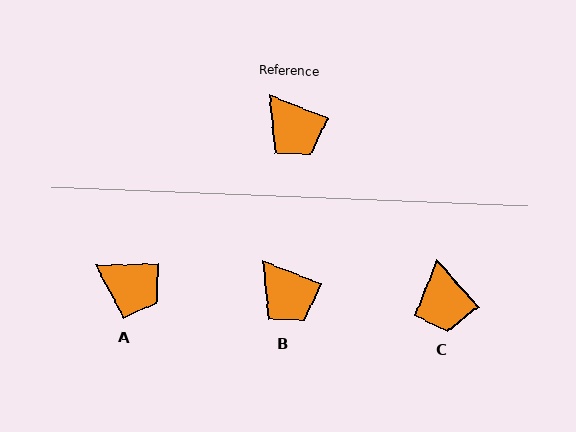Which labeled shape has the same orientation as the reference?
B.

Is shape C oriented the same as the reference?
No, it is off by about 27 degrees.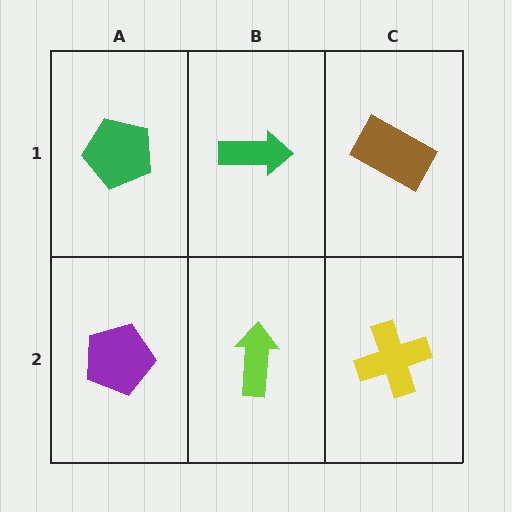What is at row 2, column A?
A purple pentagon.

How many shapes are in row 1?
3 shapes.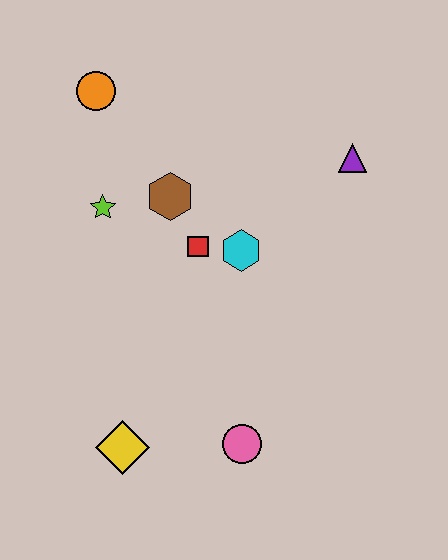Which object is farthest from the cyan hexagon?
The yellow diamond is farthest from the cyan hexagon.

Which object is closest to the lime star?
The brown hexagon is closest to the lime star.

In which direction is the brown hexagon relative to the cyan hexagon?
The brown hexagon is to the left of the cyan hexagon.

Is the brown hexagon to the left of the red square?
Yes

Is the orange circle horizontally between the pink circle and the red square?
No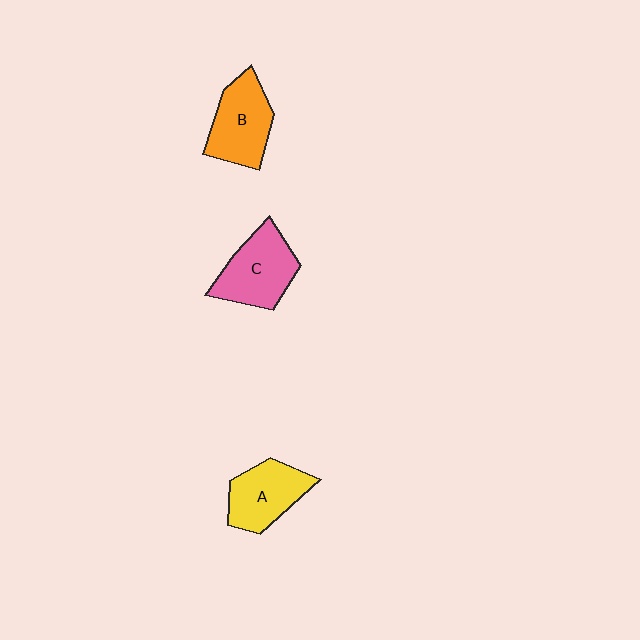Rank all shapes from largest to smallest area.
From largest to smallest: C (pink), B (orange), A (yellow).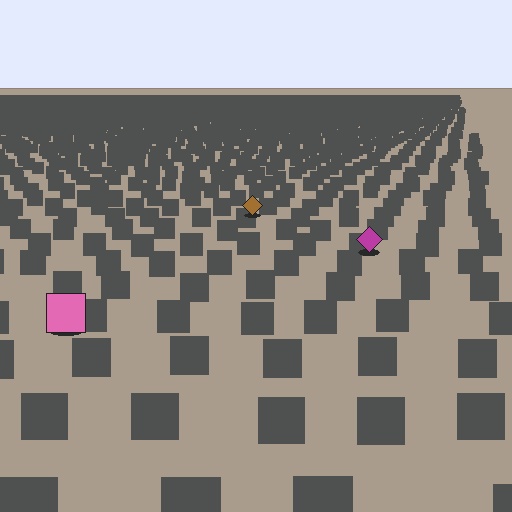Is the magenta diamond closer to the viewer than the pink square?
No. The pink square is closer — you can tell from the texture gradient: the ground texture is coarser near it.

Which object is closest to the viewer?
The pink square is closest. The texture marks near it are larger and more spread out.